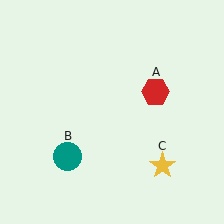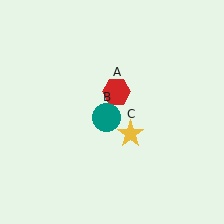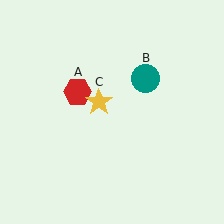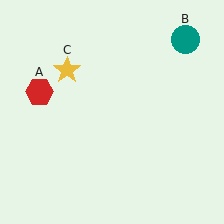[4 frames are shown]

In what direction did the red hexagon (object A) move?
The red hexagon (object A) moved left.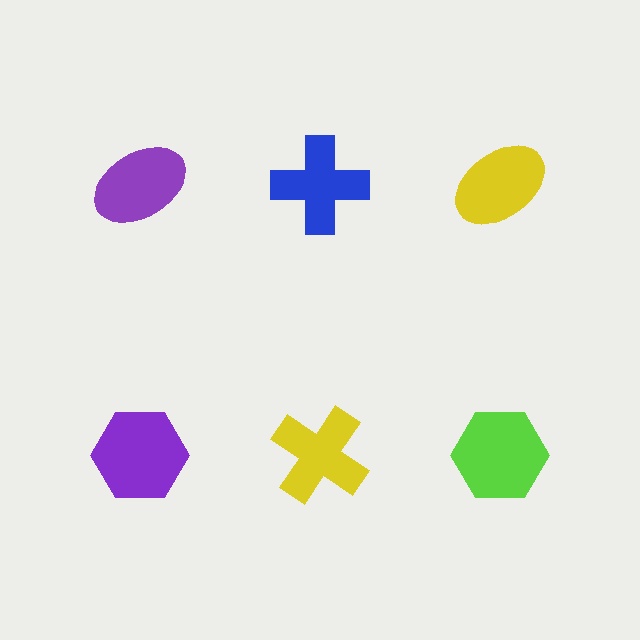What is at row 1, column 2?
A blue cross.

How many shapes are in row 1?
3 shapes.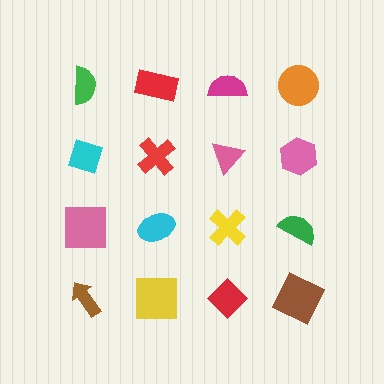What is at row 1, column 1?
A green semicircle.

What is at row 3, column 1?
A pink square.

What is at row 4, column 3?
A red diamond.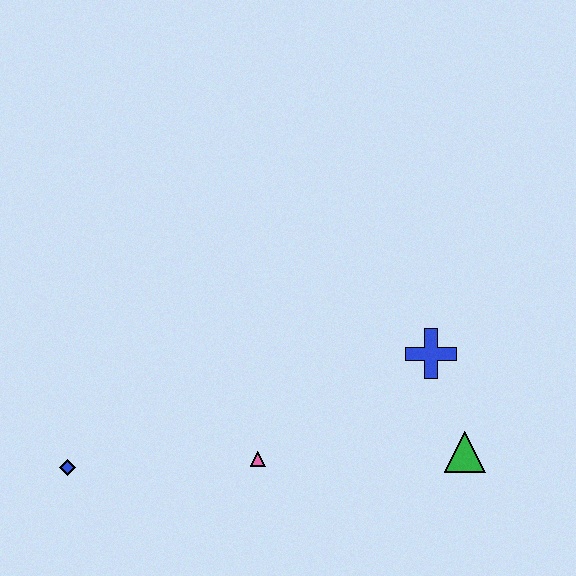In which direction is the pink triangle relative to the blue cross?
The pink triangle is to the left of the blue cross.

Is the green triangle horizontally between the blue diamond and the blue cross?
No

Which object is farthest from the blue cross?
The blue diamond is farthest from the blue cross.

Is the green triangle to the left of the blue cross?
No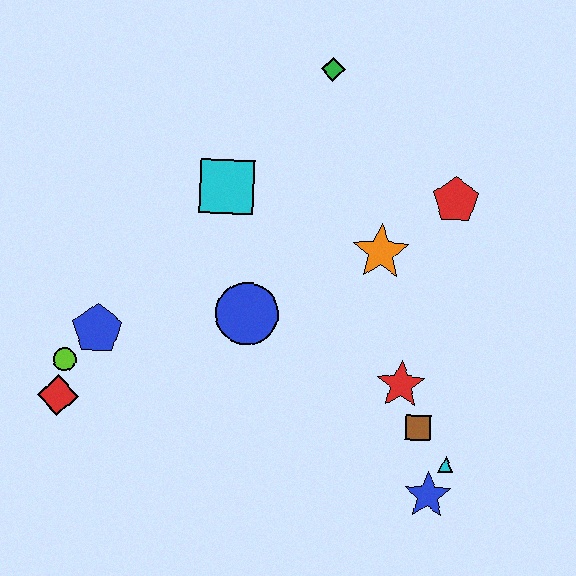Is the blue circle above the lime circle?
Yes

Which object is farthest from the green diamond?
The blue star is farthest from the green diamond.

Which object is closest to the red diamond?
The lime circle is closest to the red diamond.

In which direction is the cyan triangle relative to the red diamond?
The cyan triangle is to the right of the red diamond.